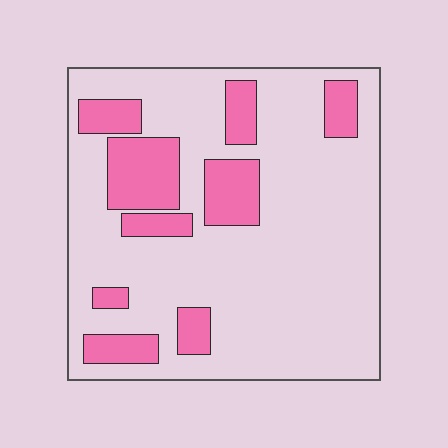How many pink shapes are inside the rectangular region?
9.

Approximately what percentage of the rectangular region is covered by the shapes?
Approximately 20%.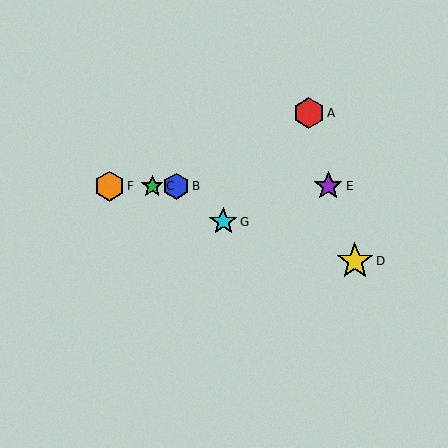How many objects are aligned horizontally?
4 objects (B, C, E, F) are aligned horizontally.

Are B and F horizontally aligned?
Yes, both are at y≈186.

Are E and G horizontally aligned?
No, E is at y≈186 and G is at y≈222.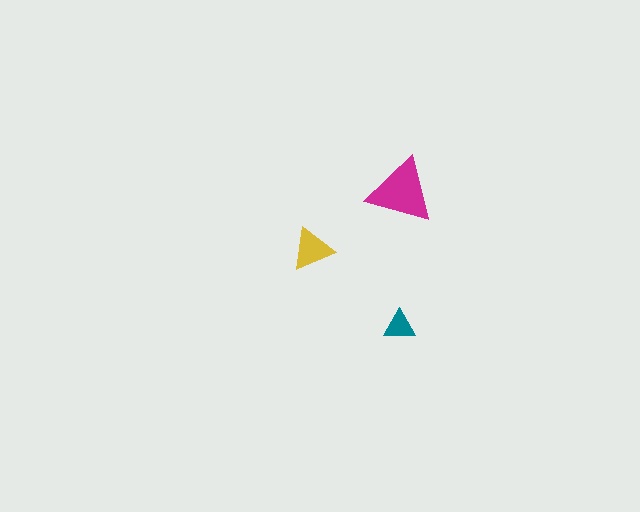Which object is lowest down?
The teal triangle is bottommost.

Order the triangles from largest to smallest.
the magenta one, the yellow one, the teal one.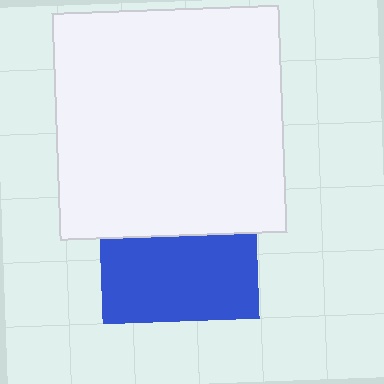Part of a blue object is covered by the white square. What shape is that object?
It is a square.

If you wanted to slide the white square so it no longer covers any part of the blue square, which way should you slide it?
Slide it up — that is the most direct way to separate the two shapes.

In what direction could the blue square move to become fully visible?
The blue square could move down. That would shift it out from behind the white square entirely.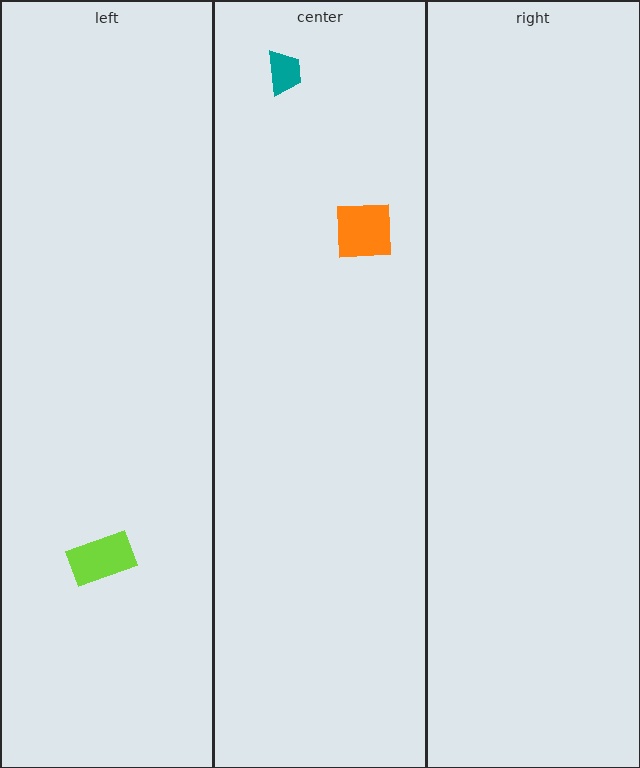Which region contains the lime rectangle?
The left region.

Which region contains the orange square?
The center region.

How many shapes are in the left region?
1.